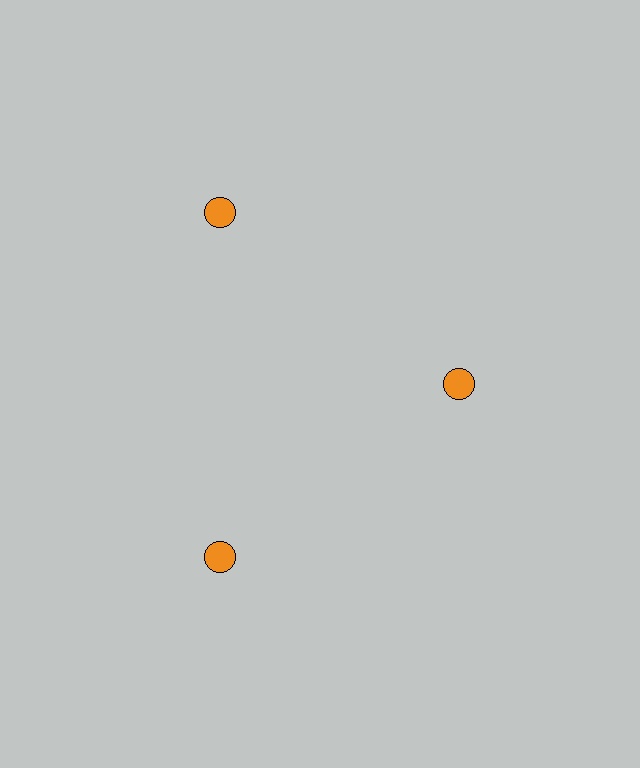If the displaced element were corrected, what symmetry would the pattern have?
It would have 3-fold rotational symmetry — the pattern would map onto itself every 120 degrees.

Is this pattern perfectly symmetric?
No. The 3 orange circles are arranged in a ring, but one element near the 3 o'clock position is pulled inward toward the center, breaking the 3-fold rotational symmetry.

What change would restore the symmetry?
The symmetry would be restored by moving it outward, back onto the ring so that all 3 circles sit at equal angles and equal distance from the center.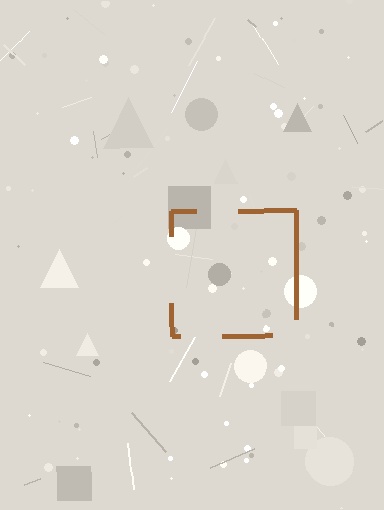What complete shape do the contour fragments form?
The contour fragments form a square.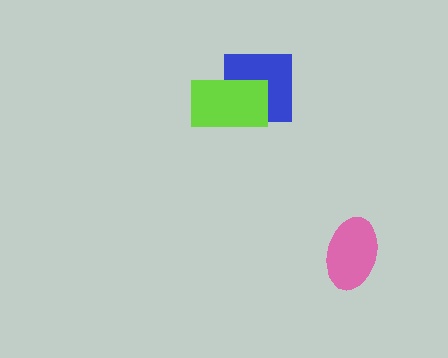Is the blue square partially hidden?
Yes, it is partially covered by another shape.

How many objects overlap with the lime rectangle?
1 object overlaps with the lime rectangle.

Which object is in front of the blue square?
The lime rectangle is in front of the blue square.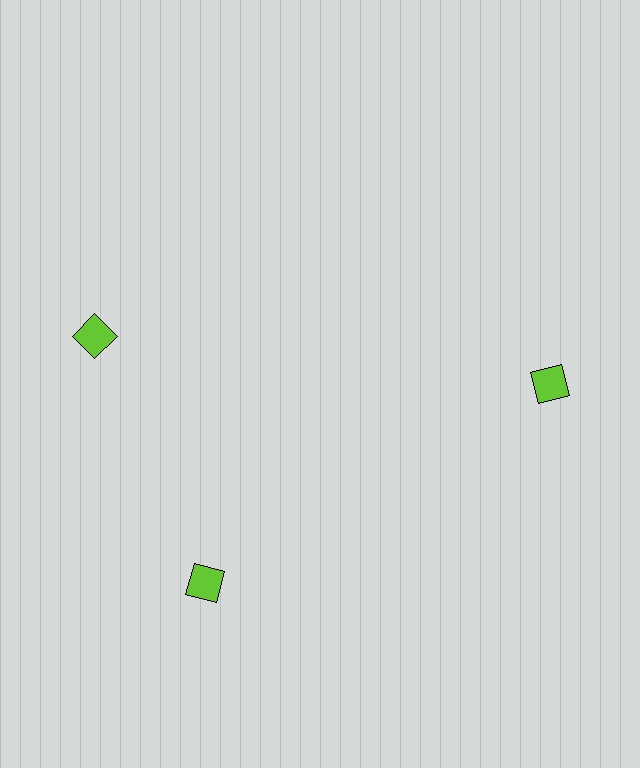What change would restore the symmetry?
The symmetry would be restored by rotating it back into even spacing with its neighbors so that all 3 diamonds sit at equal angles and equal distance from the center.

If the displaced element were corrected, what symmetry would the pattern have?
It would have 3-fold rotational symmetry — the pattern would map onto itself every 120 degrees.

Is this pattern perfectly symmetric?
No. The 3 lime diamonds are arranged in a ring, but one element near the 11 o'clock position is rotated out of alignment along the ring, breaking the 3-fold rotational symmetry.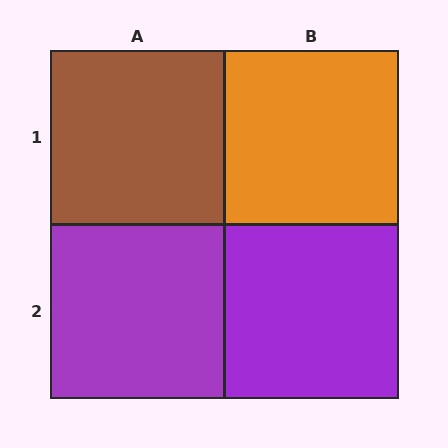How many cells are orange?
1 cell is orange.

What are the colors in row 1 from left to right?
Brown, orange.